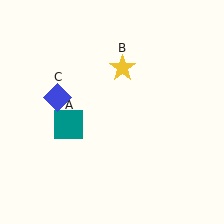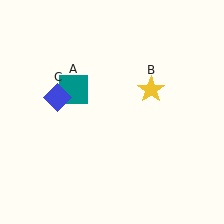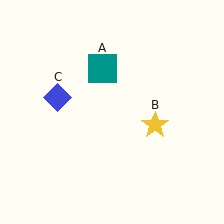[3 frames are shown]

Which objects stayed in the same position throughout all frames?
Blue diamond (object C) remained stationary.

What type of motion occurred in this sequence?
The teal square (object A), yellow star (object B) rotated clockwise around the center of the scene.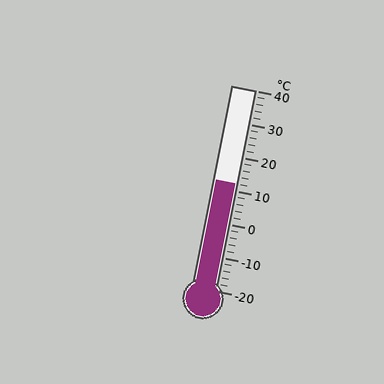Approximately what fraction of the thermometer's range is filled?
The thermometer is filled to approximately 55% of its range.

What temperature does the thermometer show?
The thermometer shows approximately 12°C.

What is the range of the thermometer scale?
The thermometer scale ranges from -20°C to 40°C.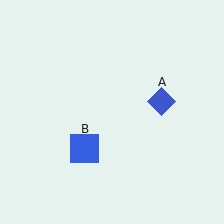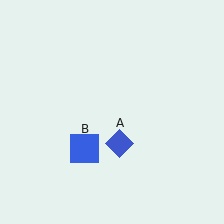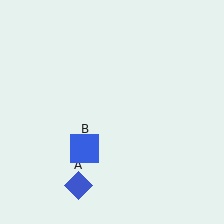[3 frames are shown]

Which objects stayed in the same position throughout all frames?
Blue square (object B) remained stationary.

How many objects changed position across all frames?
1 object changed position: blue diamond (object A).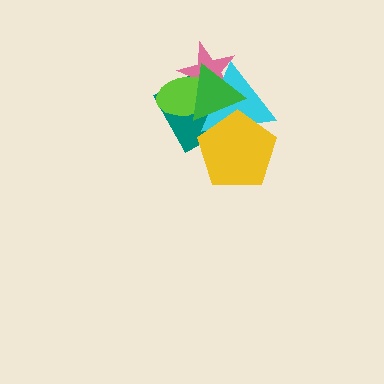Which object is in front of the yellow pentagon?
The green triangle is in front of the yellow pentagon.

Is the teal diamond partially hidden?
Yes, it is partially covered by another shape.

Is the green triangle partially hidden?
No, no other shape covers it.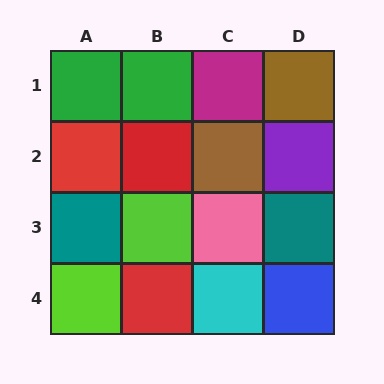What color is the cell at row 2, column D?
Purple.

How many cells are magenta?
1 cell is magenta.